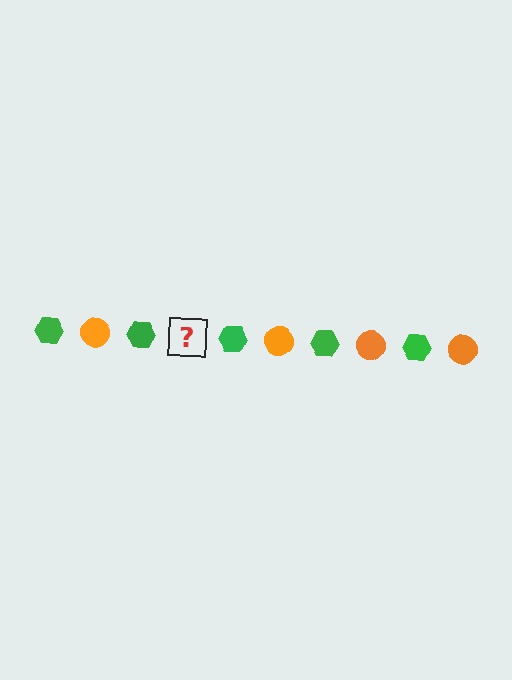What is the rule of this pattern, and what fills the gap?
The rule is that the pattern alternates between green hexagon and orange circle. The gap should be filled with an orange circle.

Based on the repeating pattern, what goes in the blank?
The blank should be an orange circle.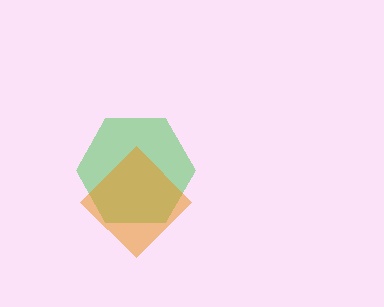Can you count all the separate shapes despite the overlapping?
Yes, there are 2 separate shapes.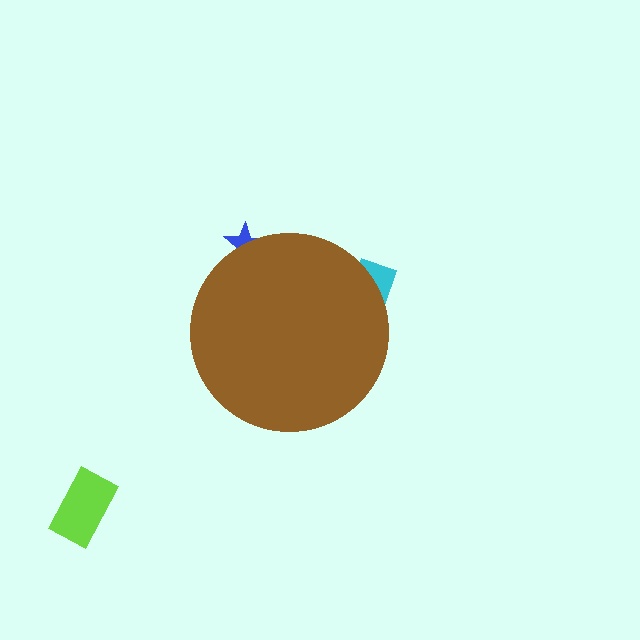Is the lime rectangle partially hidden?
No, the lime rectangle is fully visible.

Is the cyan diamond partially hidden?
Yes, the cyan diamond is partially hidden behind the brown circle.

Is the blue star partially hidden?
Yes, the blue star is partially hidden behind the brown circle.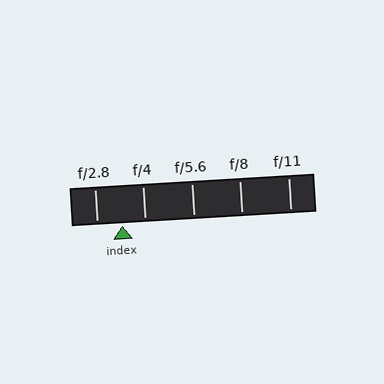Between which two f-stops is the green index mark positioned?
The index mark is between f/2.8 and f/4.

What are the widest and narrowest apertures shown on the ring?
The widest aperture shown is f/2.8 and the narrowest is f/11.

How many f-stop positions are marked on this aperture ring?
There are 5 f-stop positions marked.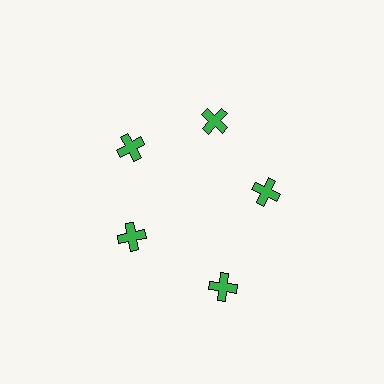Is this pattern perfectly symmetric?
No. The 5 green crosses are arranged in a ring, but one element near the 5 o'clock position is pushed outward from the center, breaking the 5-fold rotational symmetry.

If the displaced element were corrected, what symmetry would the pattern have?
It would have 5-fold rotational symmetry — the pattern would map onto itself every 72 degrees.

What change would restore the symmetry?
The symmetry would be restored by moving it inward, back onto the ring so that all 5 crosses sit at equal angles and equal distance from the center.